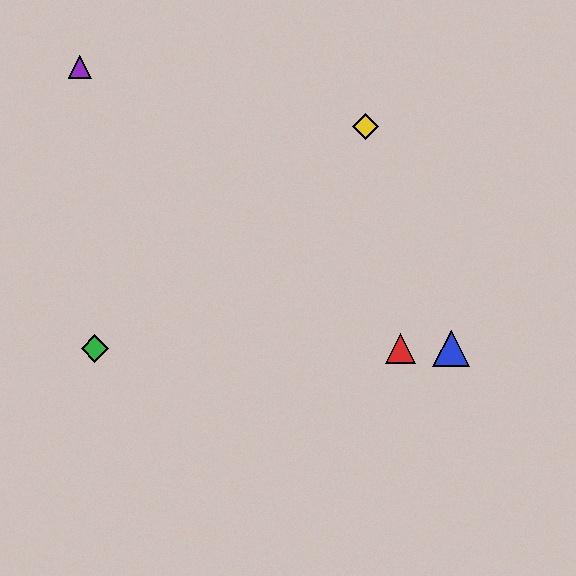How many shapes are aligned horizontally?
3 shapes (the red triangle, the blue triangle, the green diamond) are aligned horizontally.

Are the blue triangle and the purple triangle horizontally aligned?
No, the blue triangle is at y≈348 and the purple triangle is at y≈67.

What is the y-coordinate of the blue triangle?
The blue triangle is at y≈348.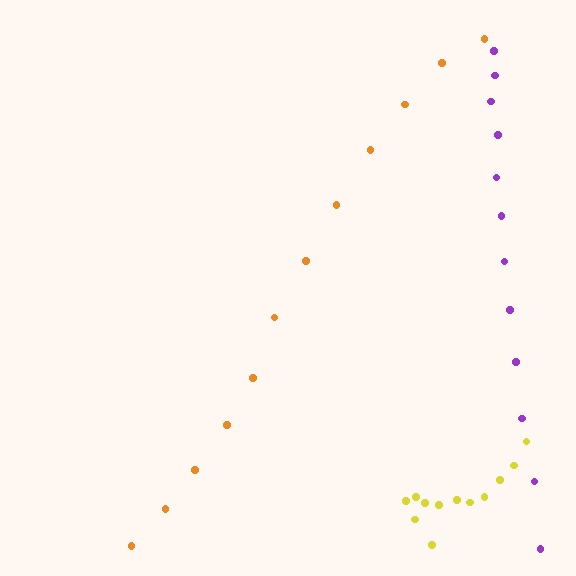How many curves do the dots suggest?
There are 3 distinct paths.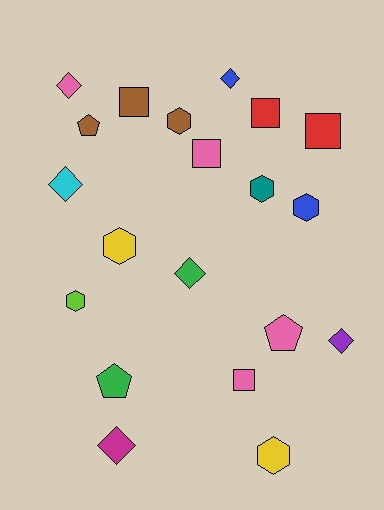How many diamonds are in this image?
There are 6 diamonds.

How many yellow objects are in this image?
There are 2 yellow objects.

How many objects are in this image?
There are 20 objects.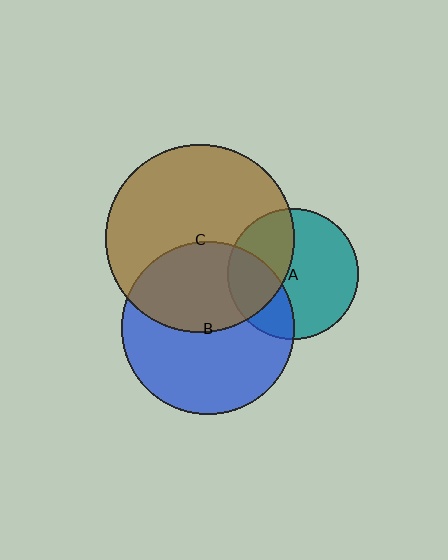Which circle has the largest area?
Circle C (brown).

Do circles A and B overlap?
Yes.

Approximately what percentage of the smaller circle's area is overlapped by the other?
Approximately 30%.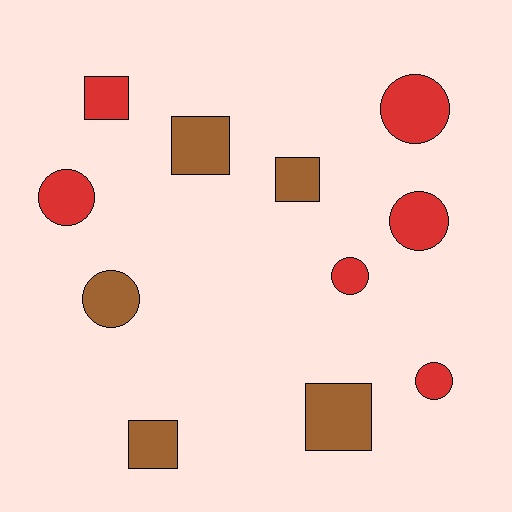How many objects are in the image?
There are 11 objects.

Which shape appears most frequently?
Circle, with 6 objects.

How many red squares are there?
There is 1 red square.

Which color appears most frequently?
Red, with 6 objects.